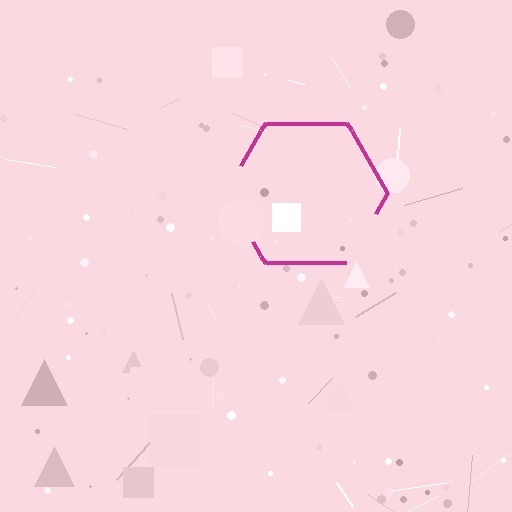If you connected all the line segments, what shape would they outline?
They would outline a hexagon.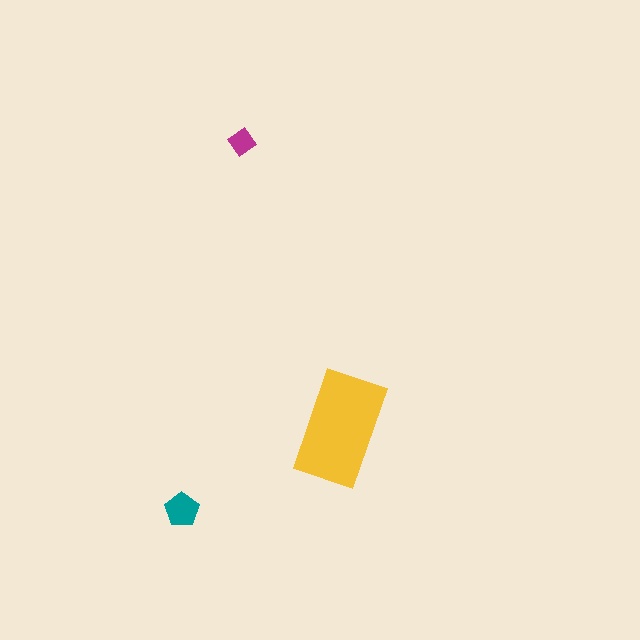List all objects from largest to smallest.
The yellow rectangle, the teal pentagon, the magenta diamond.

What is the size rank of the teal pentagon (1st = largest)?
2nd.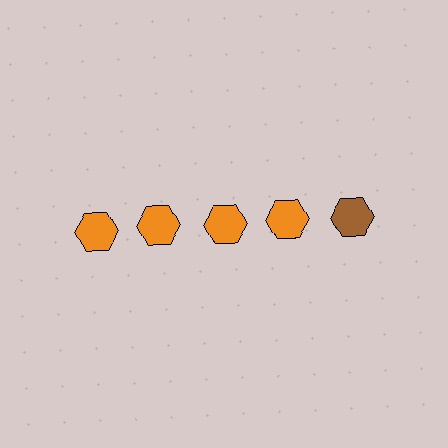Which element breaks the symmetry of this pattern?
The brown hexagon in the top row, rightmost column breaks the symmetry. All other shapes are orange hexagons.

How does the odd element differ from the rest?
It has a different color: brown instead of orange.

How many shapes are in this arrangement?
There are 5 shapes arranged in a grid pattern.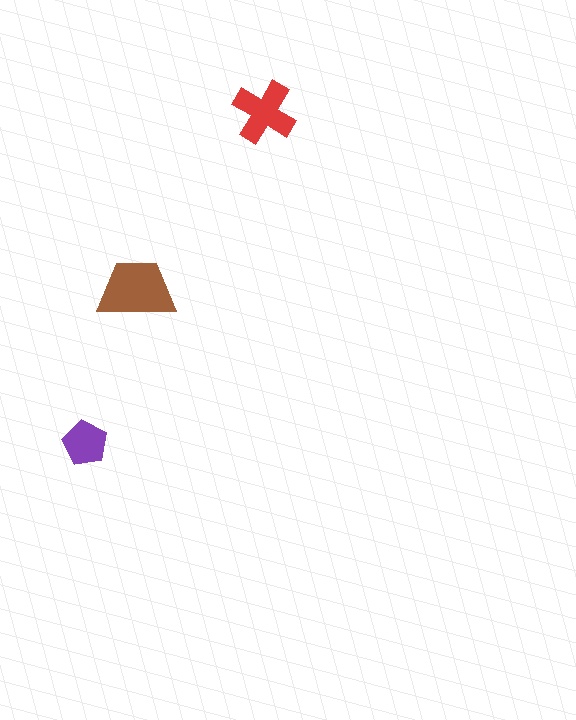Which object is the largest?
The brown trapezoid.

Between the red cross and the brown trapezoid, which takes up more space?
The brown trapezoid.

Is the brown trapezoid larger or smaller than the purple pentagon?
Larger.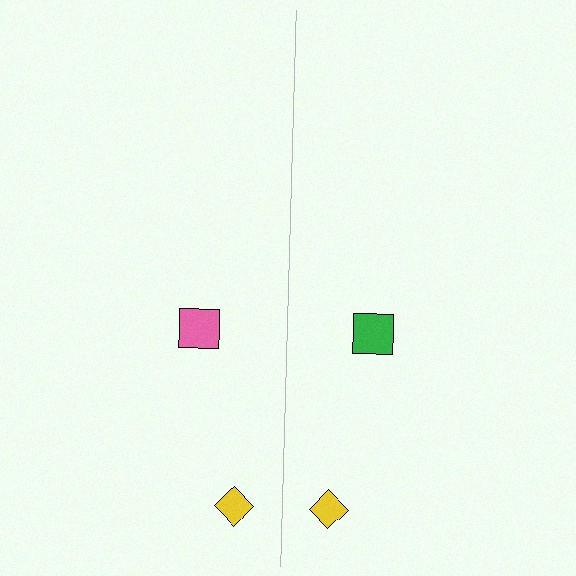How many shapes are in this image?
There are 4 shapes in this image.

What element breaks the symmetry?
The green square on the right side breaks the symmetry — its mirror counterpart is pink.